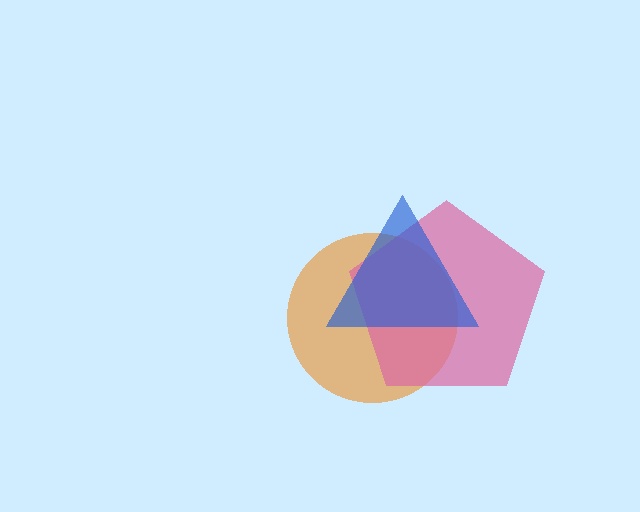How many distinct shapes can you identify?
There are 3 distinct shapes: an orange circle, a pink pentagon, a blue triangle.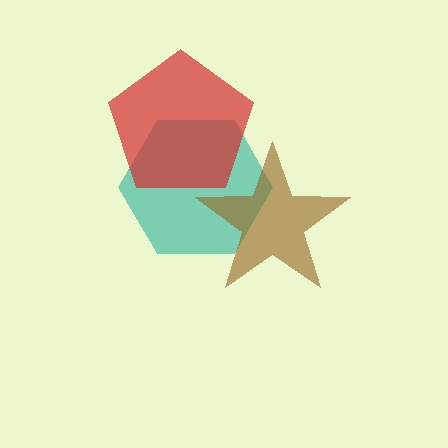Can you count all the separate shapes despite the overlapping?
Yes, there are 3 separate shapes.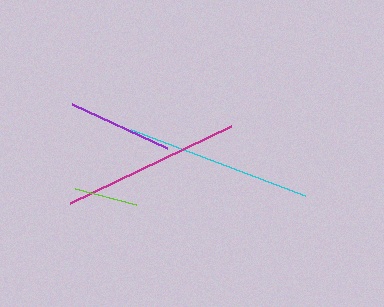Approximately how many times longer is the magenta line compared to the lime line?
The magenta line is approximately 2.8 times the length of the lime line.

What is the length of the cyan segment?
The cyan segment is approximately 186 pixels long.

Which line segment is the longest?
The cyan line is the longest at approximately 186 pixels.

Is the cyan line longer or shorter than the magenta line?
The cyan line is longer than the magenta line.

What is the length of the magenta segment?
The magenta segment is approximately 179 pixels long.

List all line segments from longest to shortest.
From longest to shortest: cyan, magenta, purple, lime.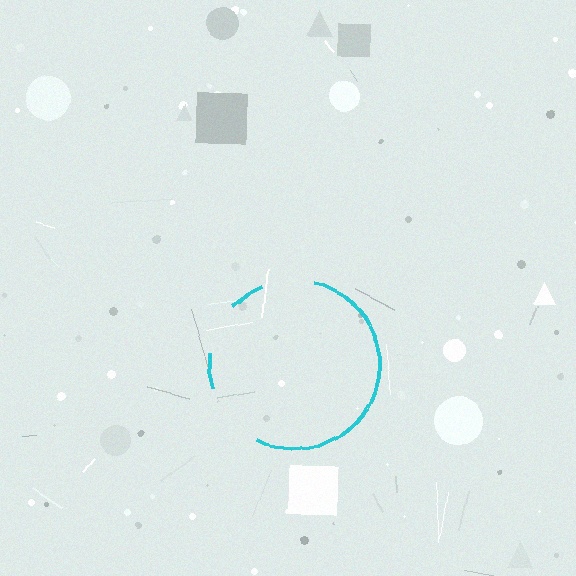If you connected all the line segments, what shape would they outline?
They would outline a circle.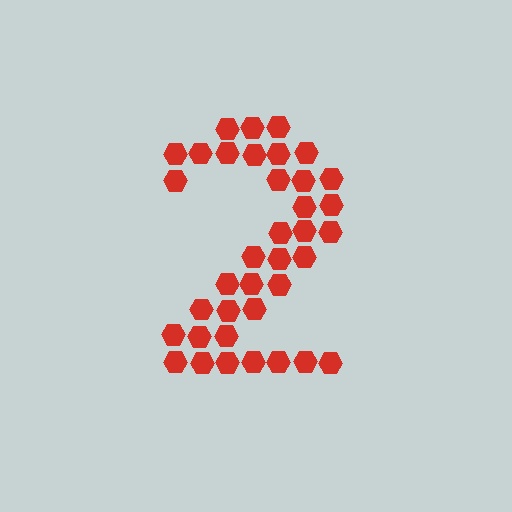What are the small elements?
The small elements are hexagons.